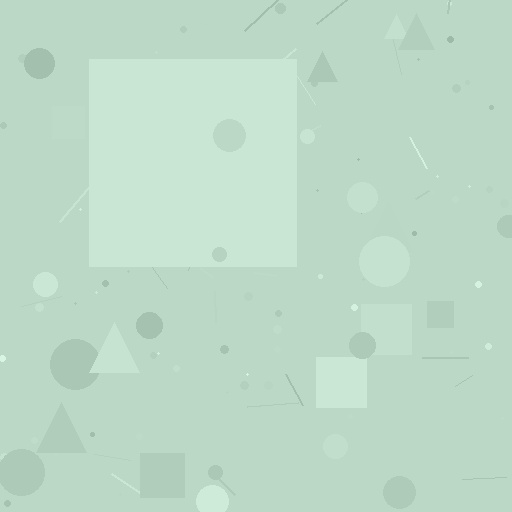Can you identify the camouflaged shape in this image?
The camouflaged shape is a square.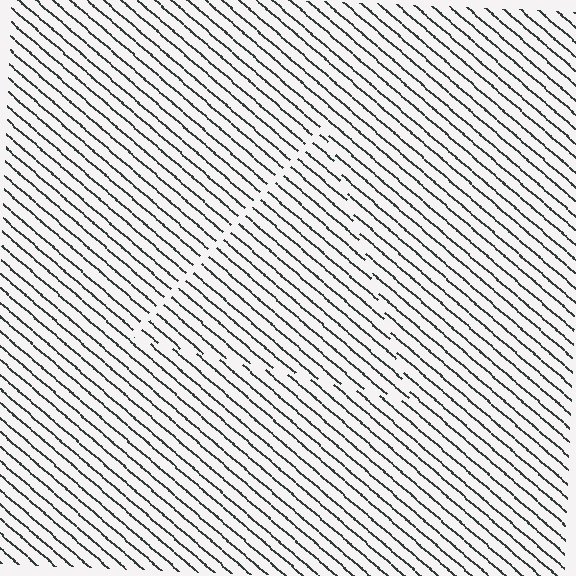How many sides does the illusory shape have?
3 sides — the line-ends trace a triangle.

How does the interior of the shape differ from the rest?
The interior of the shape contains the same grating, shifted by half a period — the contour is defined by the phase discontinuity where line-ends from the inner and outer gratings abut.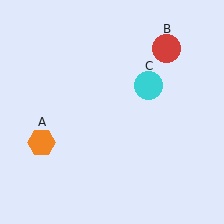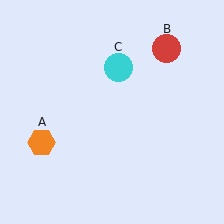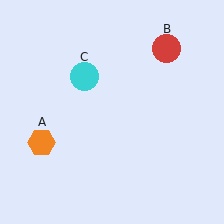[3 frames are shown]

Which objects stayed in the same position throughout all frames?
Orange hexagon (object A) and red circle (object B) remained stationary.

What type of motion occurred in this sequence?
The cyan circle (object C) rotated counterclockwise around the center of the scene.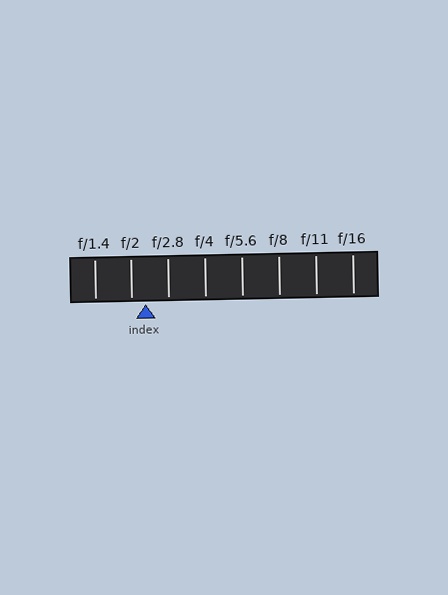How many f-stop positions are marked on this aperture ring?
There are 8 f-stop positions marked.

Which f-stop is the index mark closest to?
The index mark is closest to f/2.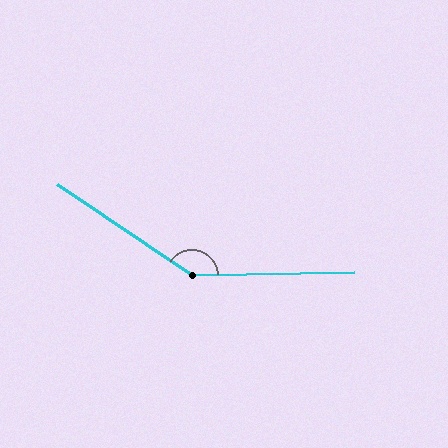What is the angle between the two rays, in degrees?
Approximately 145 degrees.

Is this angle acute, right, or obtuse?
It is obtuse.